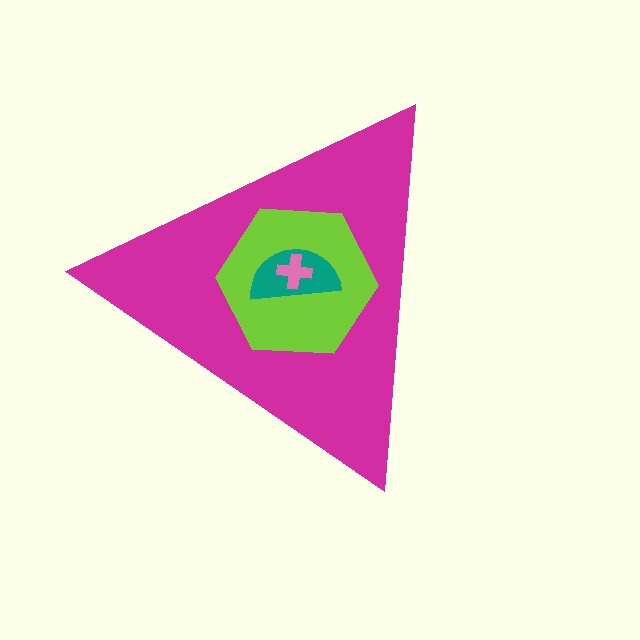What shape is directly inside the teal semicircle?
The pink cross.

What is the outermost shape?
The magenta triangle.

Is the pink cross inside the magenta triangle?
Yes.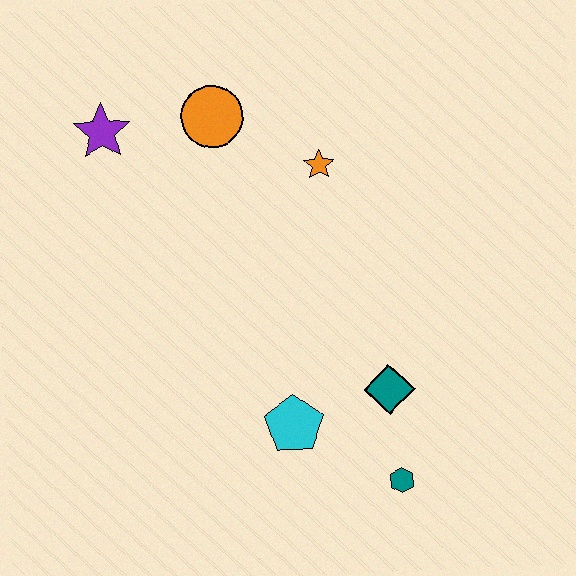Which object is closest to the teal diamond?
The teal hexagon is closest to the teal diamond.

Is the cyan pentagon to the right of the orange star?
No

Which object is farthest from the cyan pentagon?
The purple star is farthest from the cyan pentagon.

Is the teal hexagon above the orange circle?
No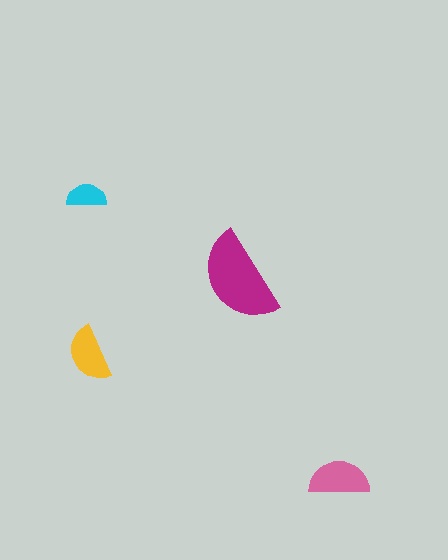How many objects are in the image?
There are 4 objects in the image.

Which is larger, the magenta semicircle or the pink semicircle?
The magenta one.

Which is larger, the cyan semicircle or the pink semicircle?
The pink one.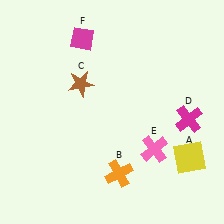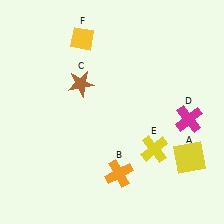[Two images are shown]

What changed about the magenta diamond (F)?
In Image 1, F is magenta. In Image 2, it changed to yellow.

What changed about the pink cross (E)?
In Image 1, E is pink. In Image 2, it changed to yellow.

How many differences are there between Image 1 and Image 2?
There are 2 differences between the two images.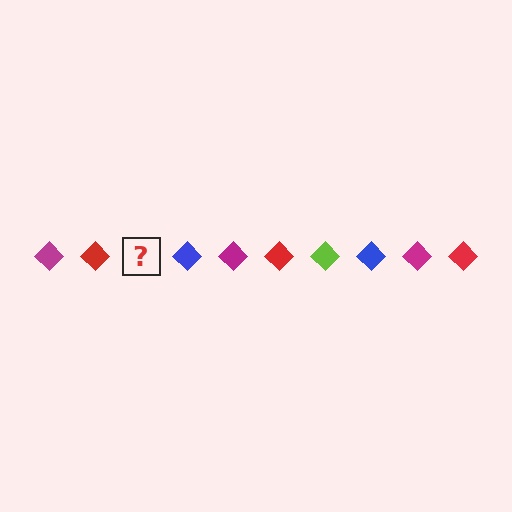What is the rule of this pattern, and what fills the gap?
The rule is that the pattern cycles through magenta, red, lime, blue diamonds. The gap should be filled with a lime diamond.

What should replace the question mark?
The question mark should be replaced with a lime diamond.